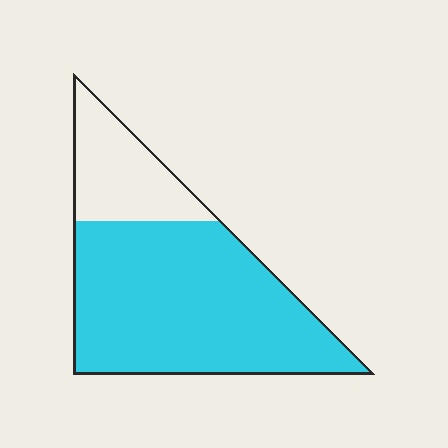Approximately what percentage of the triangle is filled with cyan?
Approximately 75%.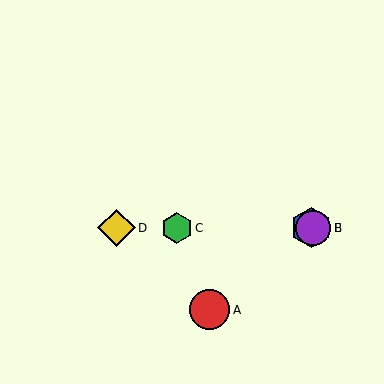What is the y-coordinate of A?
Object A is at y≈310.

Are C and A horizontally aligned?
No, C is at y≈228 and A is at y≈310.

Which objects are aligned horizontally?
Objects B, C, D, E are aligned horizontally.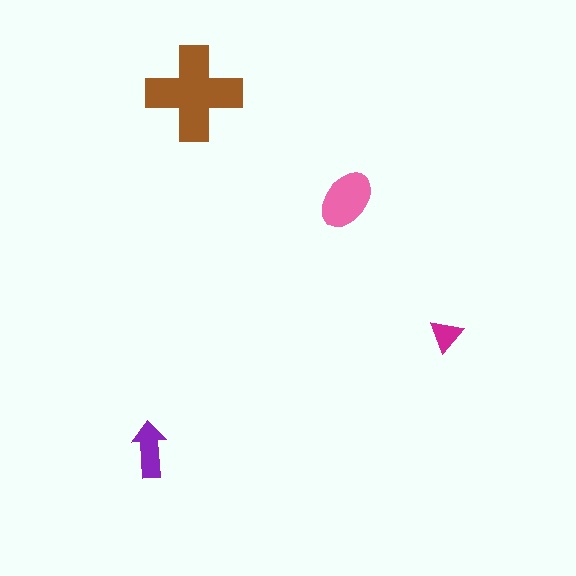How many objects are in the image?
There are 4 objects in the image.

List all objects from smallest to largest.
The magenta triangle, the purple arrow, the pink ellipse, the brown cross.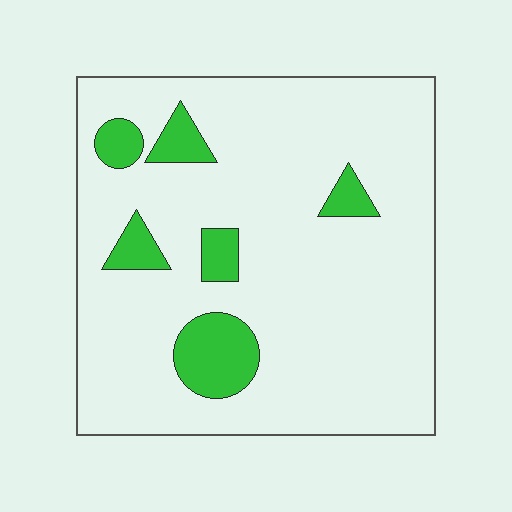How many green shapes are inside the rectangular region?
6.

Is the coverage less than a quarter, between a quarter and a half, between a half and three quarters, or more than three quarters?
Less than a quarter.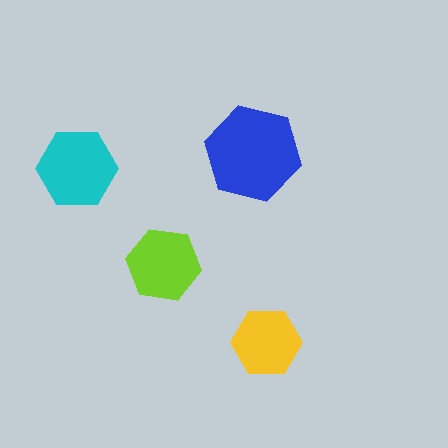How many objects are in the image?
There are 4 objects in the image.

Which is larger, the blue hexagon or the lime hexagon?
The blue one.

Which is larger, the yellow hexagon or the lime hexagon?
The lime one.